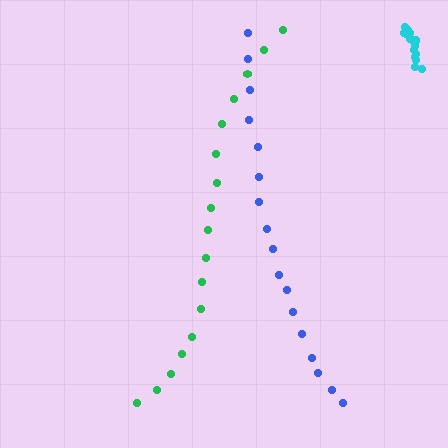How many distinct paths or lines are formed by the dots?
There are 3 distinct paths.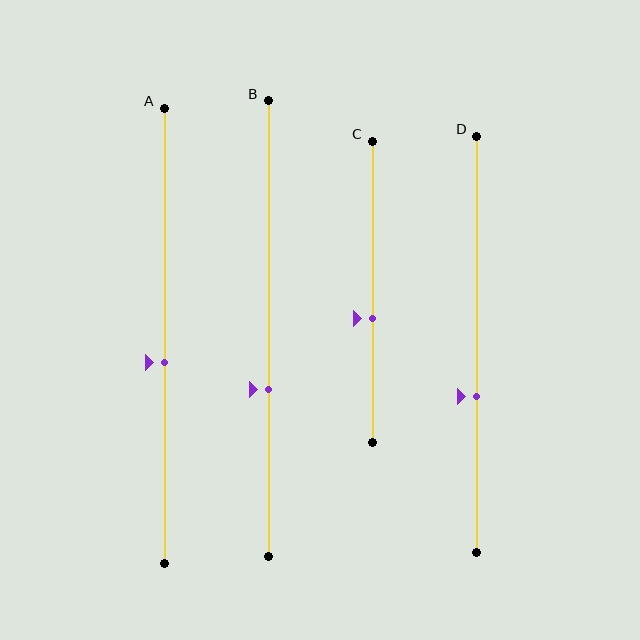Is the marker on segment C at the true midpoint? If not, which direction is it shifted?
No, the marker on segment C is shifted downward by about 9% of the segment length.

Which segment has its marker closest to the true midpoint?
Segment A has its marker closest to the true midpoint.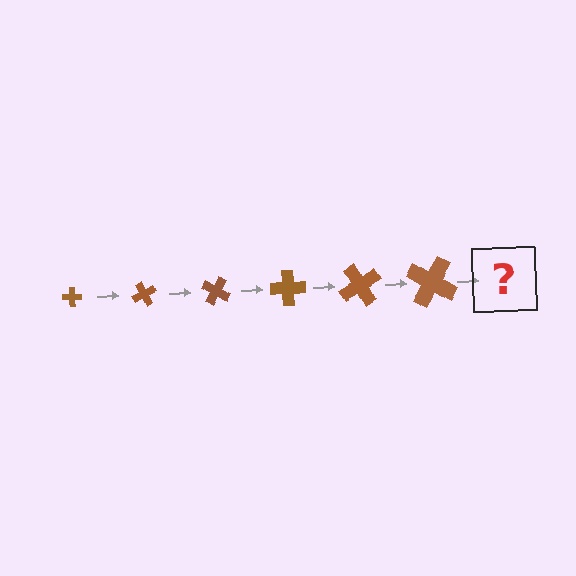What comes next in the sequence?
The next element should be a cross, larger than the previous one and rotated 360 degrees from the start.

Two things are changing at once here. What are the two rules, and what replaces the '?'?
The two rules are that the cross grows larger each step and it rotates 60 degrees each step. The '?' should be a cross, larger than the previous one and rotated 360 degrees from the start.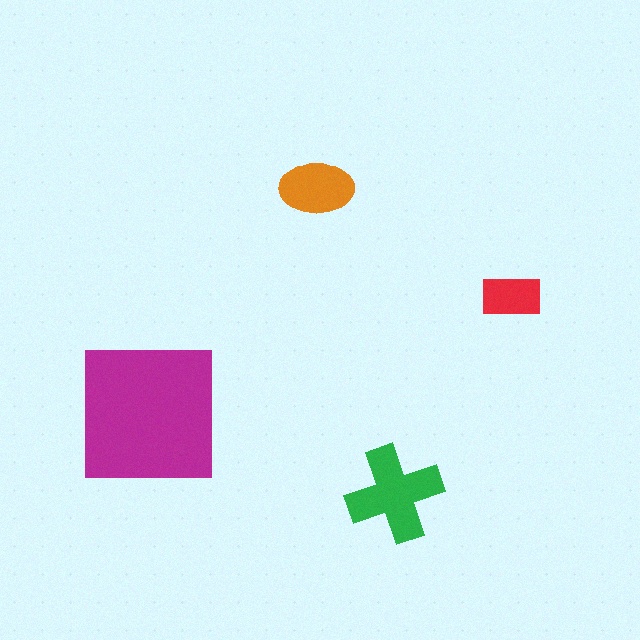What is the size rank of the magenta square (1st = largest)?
1st.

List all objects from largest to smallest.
The magenta square, the green cross, the orange ellipse, the red rectangle.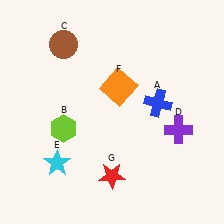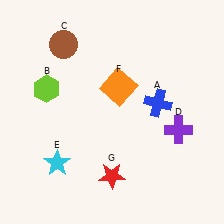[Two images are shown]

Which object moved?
The lime hexagon (B) moved up.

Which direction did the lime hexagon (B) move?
The lime hexagon (B) moved up.